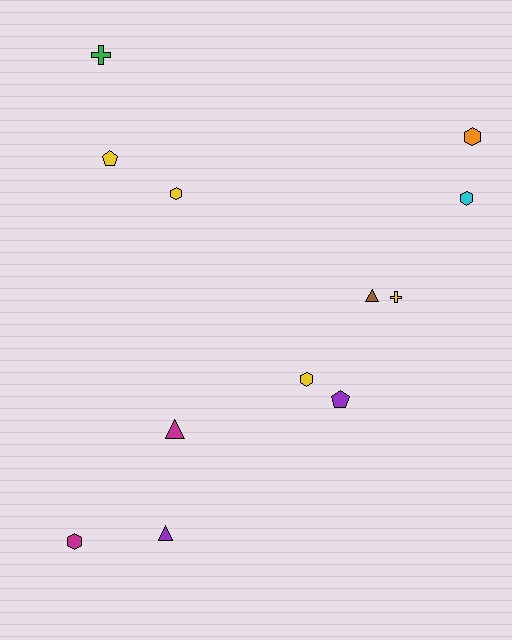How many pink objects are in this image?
There are no pink objects.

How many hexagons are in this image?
There are 5 hexagons.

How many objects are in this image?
There are 12 objects.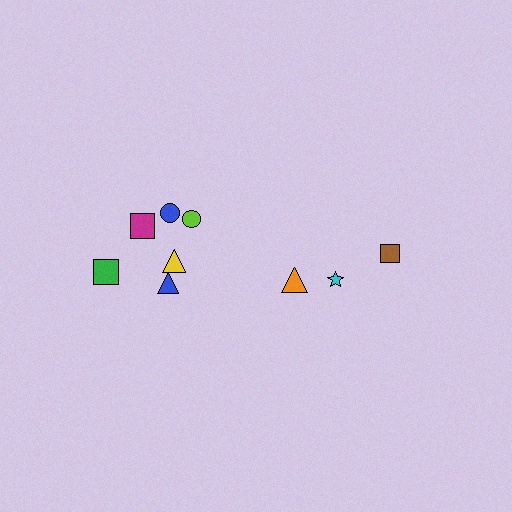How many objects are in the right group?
There are 3 objects.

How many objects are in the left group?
There are 6 objects.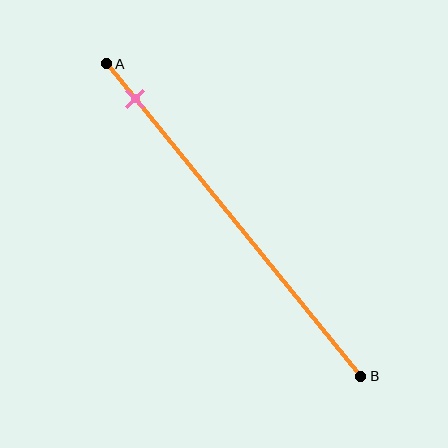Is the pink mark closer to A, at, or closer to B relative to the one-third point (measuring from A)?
The pink mark is closer to point A than the one-third point of segment AB.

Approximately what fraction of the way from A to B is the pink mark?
The pink mark is approximately 10% of the way from A to B.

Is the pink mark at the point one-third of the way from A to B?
No, the mark is at about 10% from A, not at the 33% one-third point.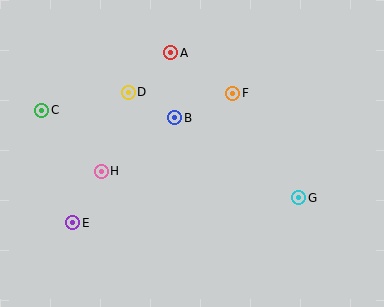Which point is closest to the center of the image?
Point B at (175, 118) is closest to the center.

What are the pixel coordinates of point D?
Point D is at (128, 92).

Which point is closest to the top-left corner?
Point C is closest to the top-left corner.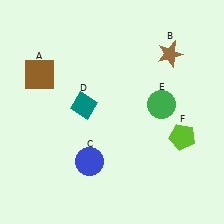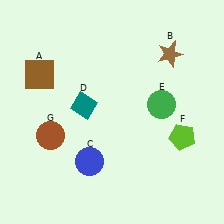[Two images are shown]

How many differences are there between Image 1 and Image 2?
There is 1 difference between the two images.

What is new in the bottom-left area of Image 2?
A brown circle (G) was added in the bottom-left area of Image 2.